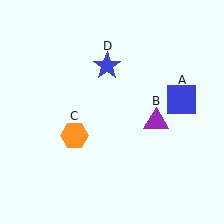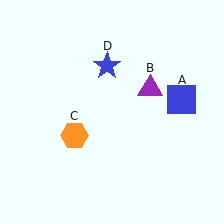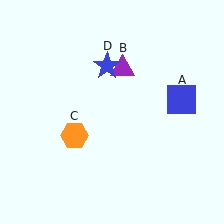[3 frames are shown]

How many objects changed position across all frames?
1 object changed position: purple triangle (object B).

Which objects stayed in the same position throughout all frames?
Blue square (object A) and orange hexagon (object C) and blue star (object D) remained stationary.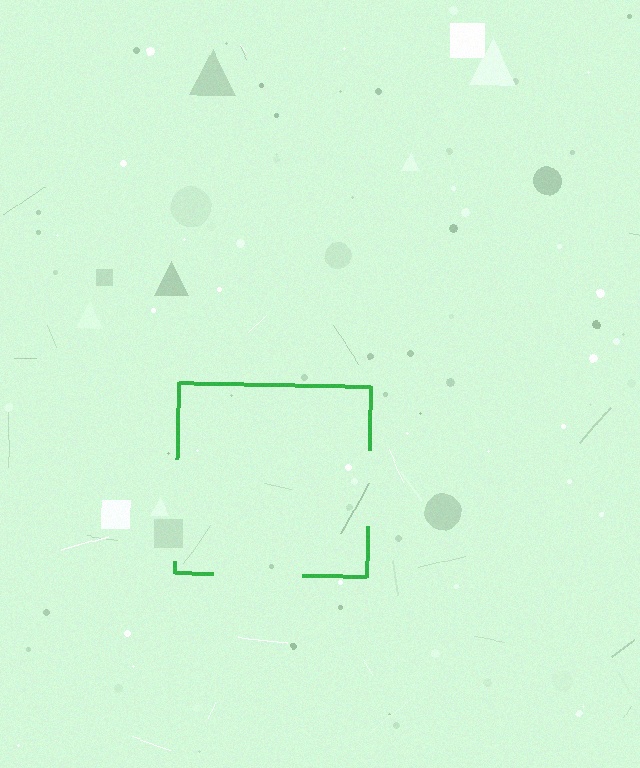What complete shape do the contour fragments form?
The contour fragments form a square.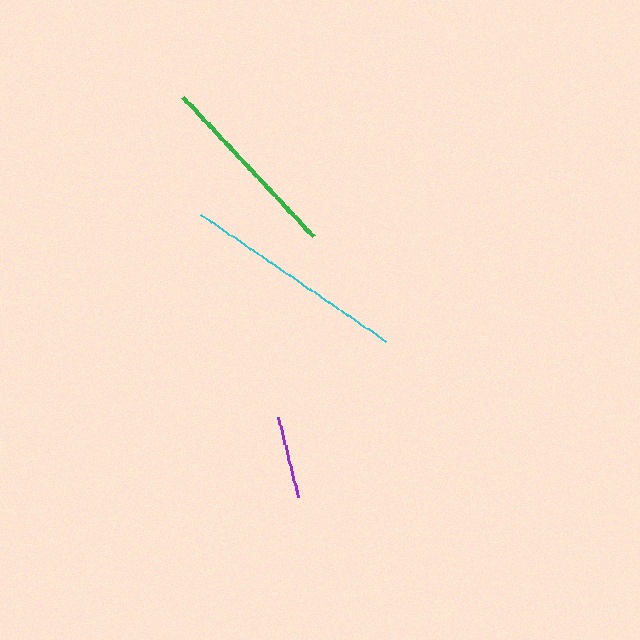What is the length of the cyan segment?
The cyan segment is approximately 224 pixels long.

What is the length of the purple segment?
The purple segment is approximately 83 pixels long.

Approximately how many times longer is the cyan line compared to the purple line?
The cyan line is approximately 2.7 times the length of the purple line.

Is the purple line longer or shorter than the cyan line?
The cyan line is longer than the purple line.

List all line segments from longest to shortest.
From longest to shortest: cyan, green, purple.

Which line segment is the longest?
The cyan line is the longest at approximately 224 pixels.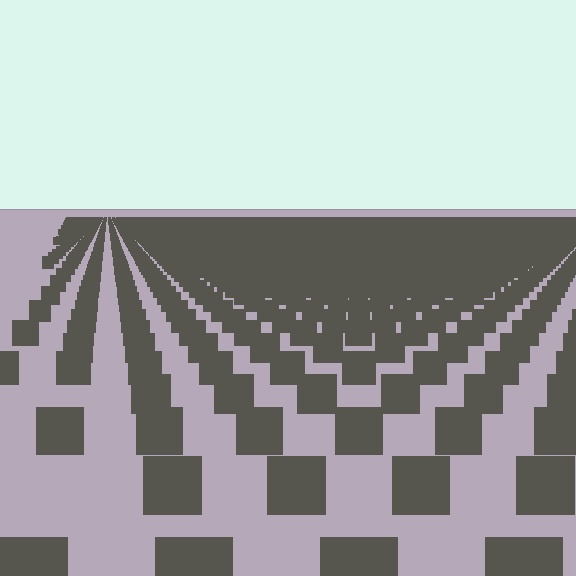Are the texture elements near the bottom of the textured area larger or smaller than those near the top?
Larger. Near the bottom, elements are closer to the viewer and appear at a bigger on-screen size.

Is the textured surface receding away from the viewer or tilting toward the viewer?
The surface is receding away from the viewer. Texture elements get smaller and denser toward the top.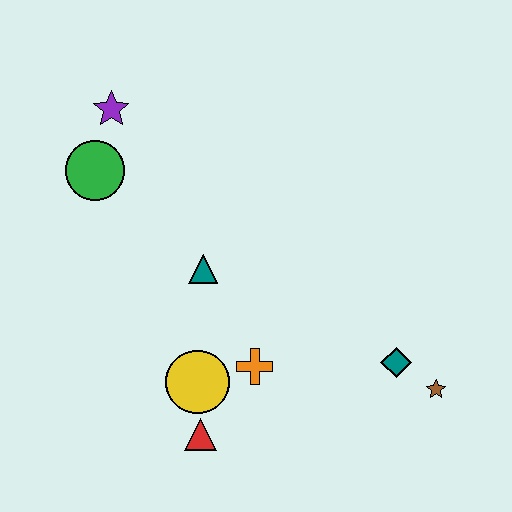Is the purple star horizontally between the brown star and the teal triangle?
No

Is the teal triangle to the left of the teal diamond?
Yes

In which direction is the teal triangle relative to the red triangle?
The teal triangle is above the red triangle.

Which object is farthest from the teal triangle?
The brown star is farthest from the teal triangle.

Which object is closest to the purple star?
The green circle is closest to the purple star.